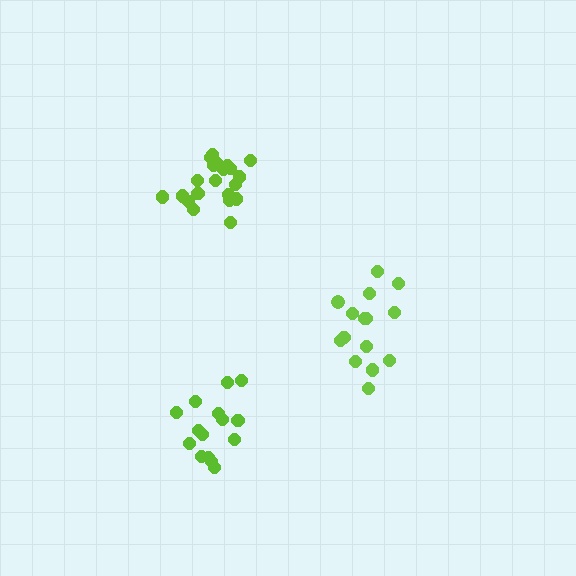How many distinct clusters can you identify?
There are 3 distinct clusters.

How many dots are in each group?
Group 1: 15 dots, Group 2: 21 dots, Group 3: 15 dots (51 total).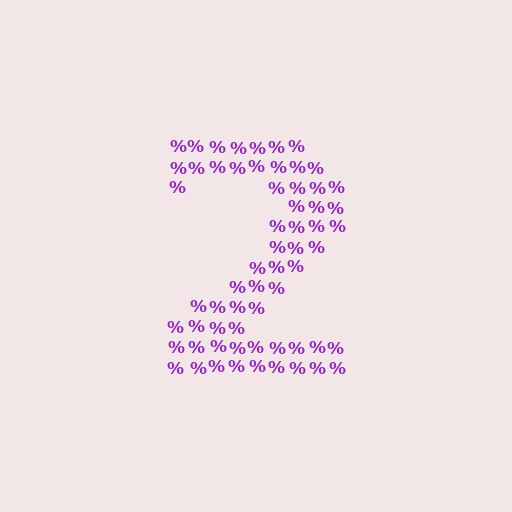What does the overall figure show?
The overall figure shows the digit 2.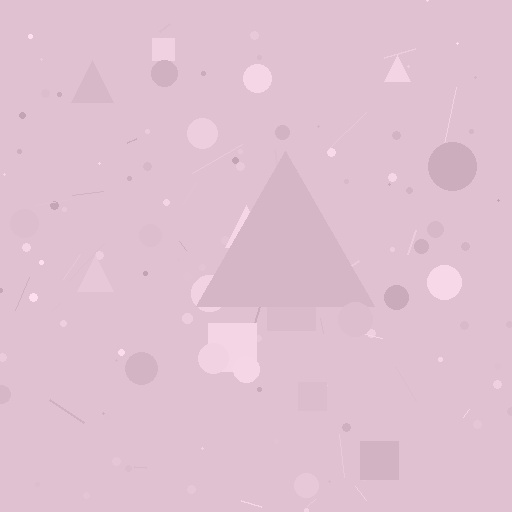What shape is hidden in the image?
A triangle is hidden in the image.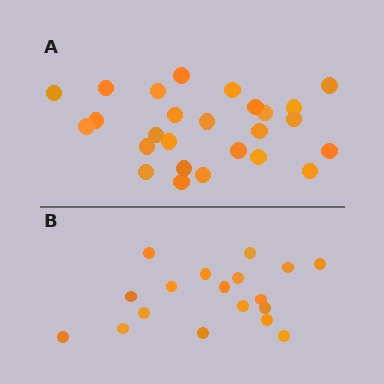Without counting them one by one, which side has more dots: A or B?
Region A (the top region) has more dots.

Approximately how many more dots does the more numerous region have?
Region A has roughly 8 or so more dots than region B.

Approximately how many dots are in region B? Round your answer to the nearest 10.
About 20 dots. (The exact count is 18, which rounds to 20.)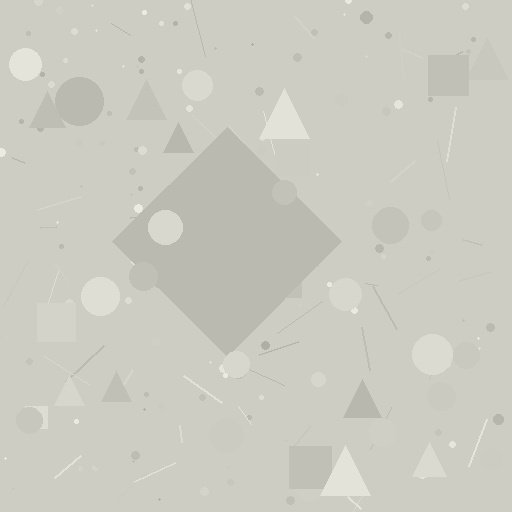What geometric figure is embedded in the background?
A diamond is embedded in the background.